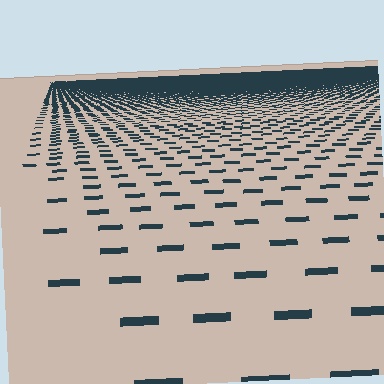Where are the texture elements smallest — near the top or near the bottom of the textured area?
Near the top.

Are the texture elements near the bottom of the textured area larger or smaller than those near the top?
Larger. Near the bottom, elements are closer to the viewer and appear at a bigger on-screen size.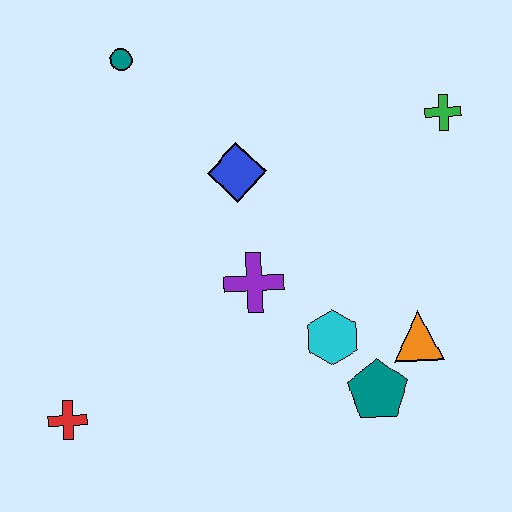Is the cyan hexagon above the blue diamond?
No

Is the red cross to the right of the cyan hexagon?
No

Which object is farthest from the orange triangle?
The teal circle is farthest from the orange triangle.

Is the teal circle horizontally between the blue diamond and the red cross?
Yes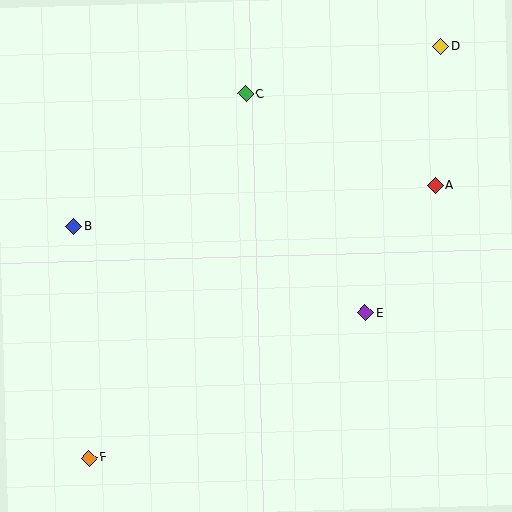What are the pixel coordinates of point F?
Point F is at (89, 458).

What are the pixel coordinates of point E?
Point E is at (365, 313).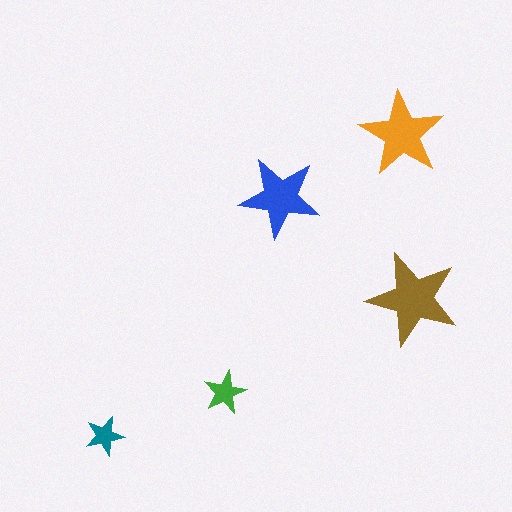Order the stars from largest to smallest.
the brown one, the orange one, the blue one, the green one, the teal one.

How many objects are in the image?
There are 5 objects in the image.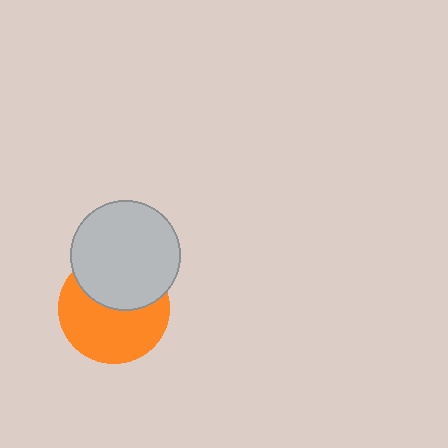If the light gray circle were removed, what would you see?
You would see the complete orange circle.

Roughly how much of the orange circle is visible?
About half of it is visible (roughly 60%).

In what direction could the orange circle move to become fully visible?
The orange circle could move down. That would shift it out from behind the light gray circle entirely.